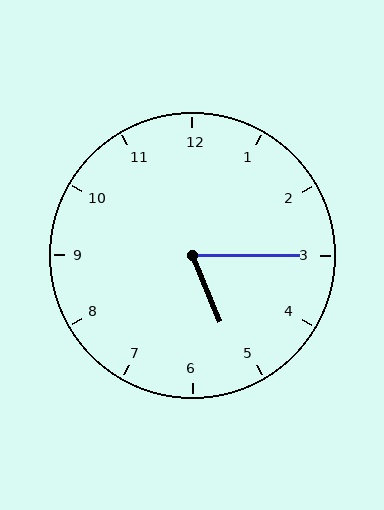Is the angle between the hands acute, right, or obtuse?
It is acute.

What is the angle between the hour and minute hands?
Approximately 68 degrees.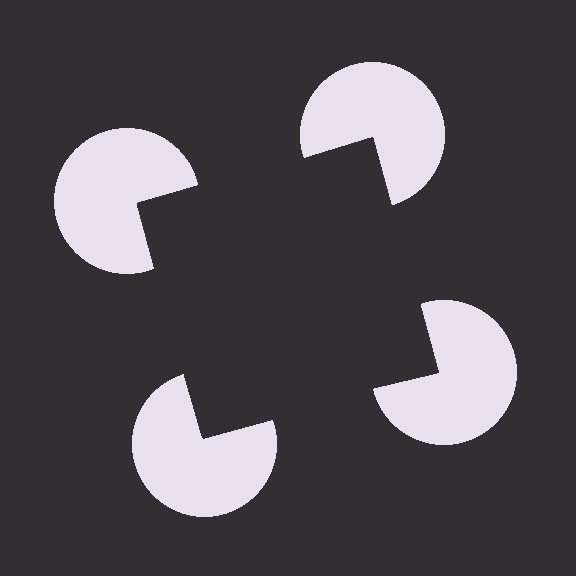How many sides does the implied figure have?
4 sides.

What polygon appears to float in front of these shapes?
An illusory square — its edges are inferred from the aligned wedge cuts in the pac-man discs, not physically drawn.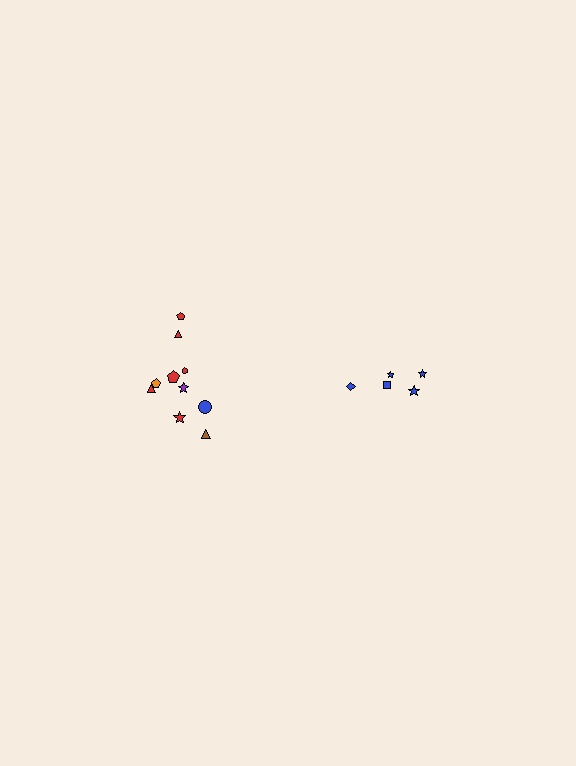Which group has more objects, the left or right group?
The left group.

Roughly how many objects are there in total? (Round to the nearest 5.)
Roughly 15 objects in total.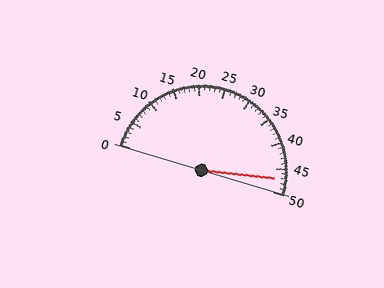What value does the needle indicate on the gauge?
The needle indicates approximately 47.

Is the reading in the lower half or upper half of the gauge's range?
The reading is in the upper half of the range (0 to 50).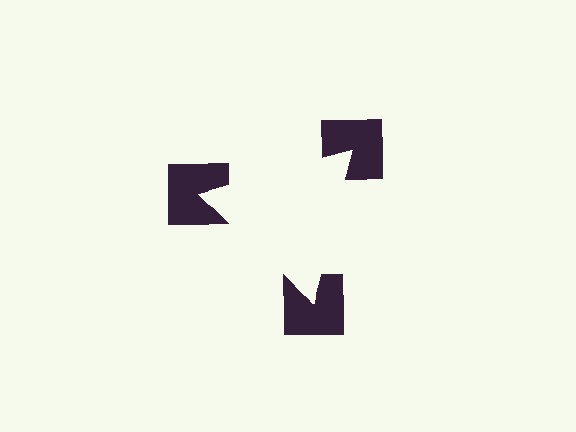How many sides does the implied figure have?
3 sides.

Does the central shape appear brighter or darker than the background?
It typically appears slightly brighter than the background, even though no actual brightness change is drawn.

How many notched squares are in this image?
There are 3 — one at each vertex of the illusory triangle.